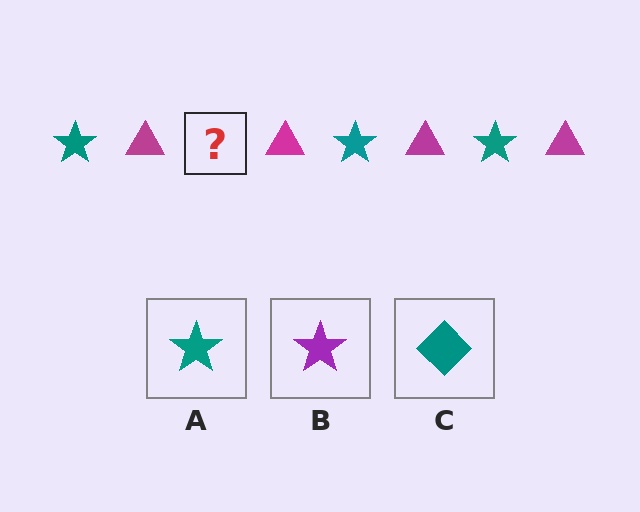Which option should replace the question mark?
Option A.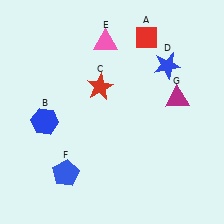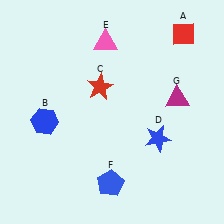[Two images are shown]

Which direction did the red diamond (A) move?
The red diamond (A) moved right.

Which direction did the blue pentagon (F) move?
The blue pentagon (F) moved right.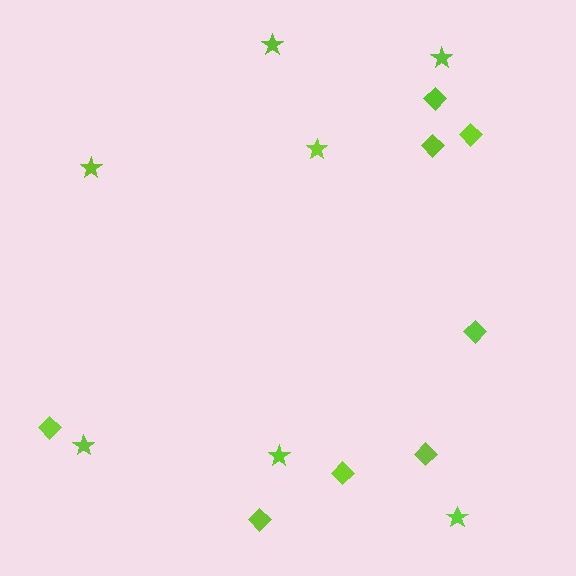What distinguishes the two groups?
There are 2 groups: one group of diamonds (8) and one group of stars (7).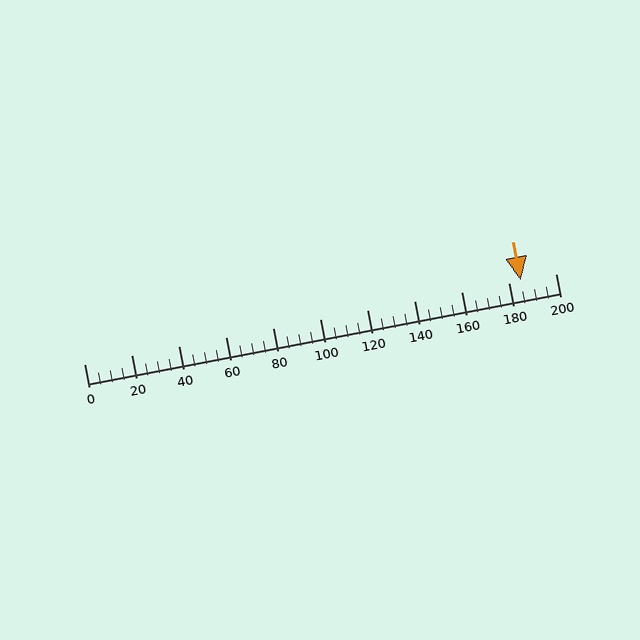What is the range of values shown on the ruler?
The ruler shows values from 0 to 200.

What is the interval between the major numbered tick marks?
The major tick marks are spaced 20 units apart.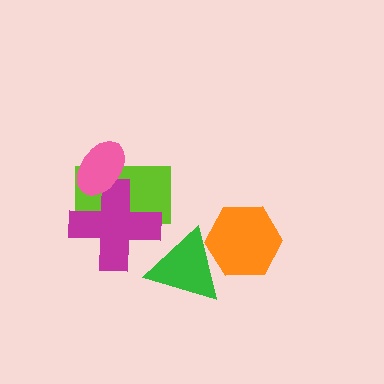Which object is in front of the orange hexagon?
The green triangle is in front of the orange hexagon.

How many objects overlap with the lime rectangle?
2 objects overlap with the lime rectangle.